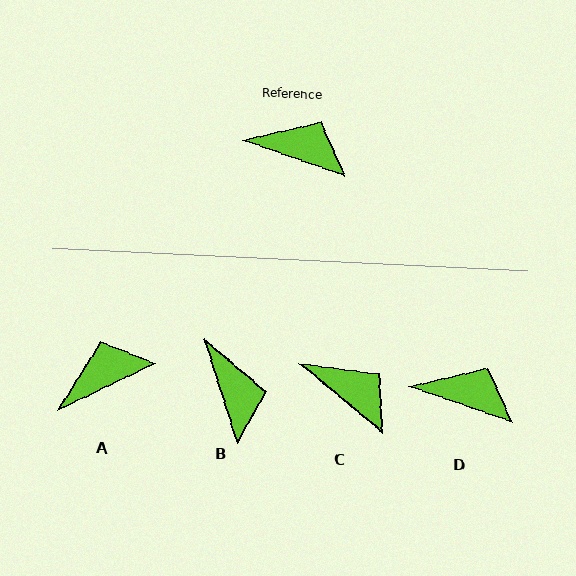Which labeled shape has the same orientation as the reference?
D.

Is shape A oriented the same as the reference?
No, it is off by about 45 degrees.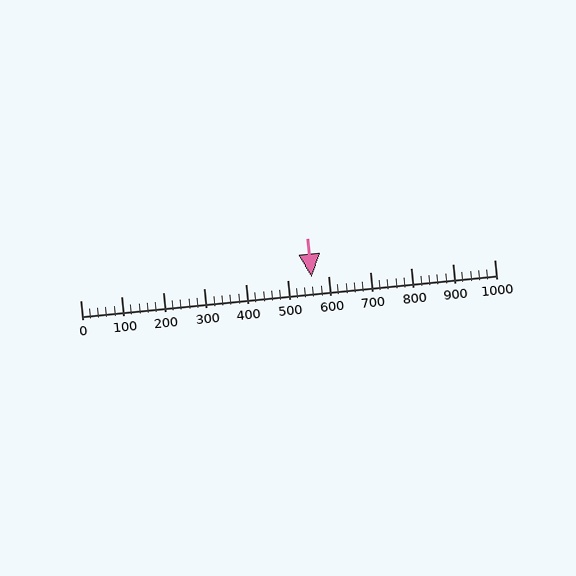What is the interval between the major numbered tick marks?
The major tick marks are spaced 100 units apart.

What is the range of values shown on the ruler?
The ruler shows values from 0 to 1000.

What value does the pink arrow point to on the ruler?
The pink arrow points to approximately 560.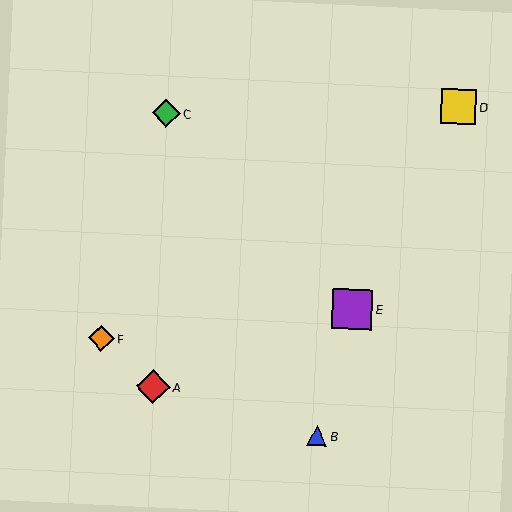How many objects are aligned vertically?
2 objects (A, C) are aligned vertically.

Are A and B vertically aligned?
No, A is at x≈153 and B is at x≈317.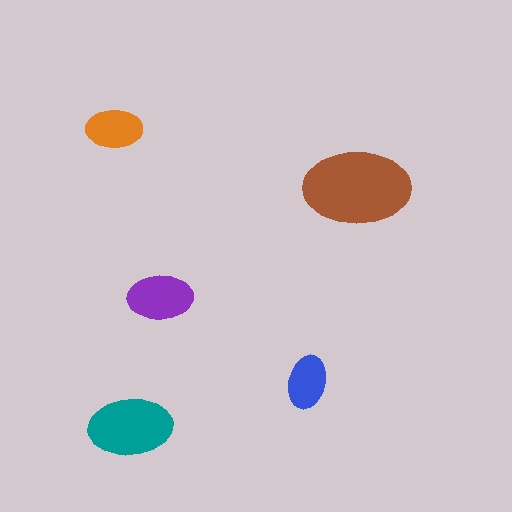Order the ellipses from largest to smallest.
the brown one, the teal one, the purple one, the orange one, the blue one.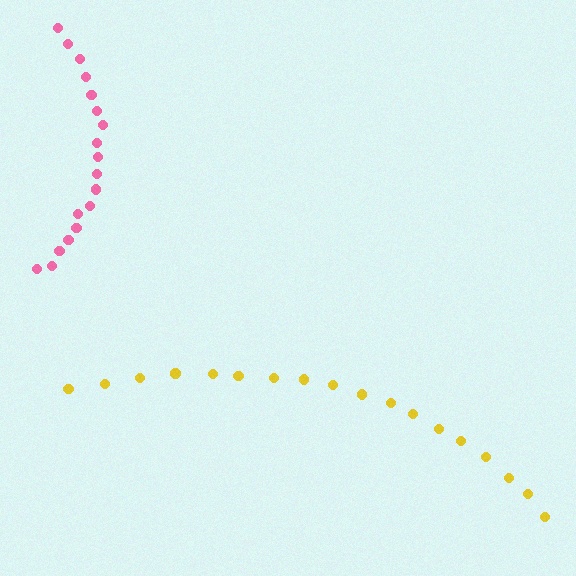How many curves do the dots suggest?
There are 2 distinct paths.